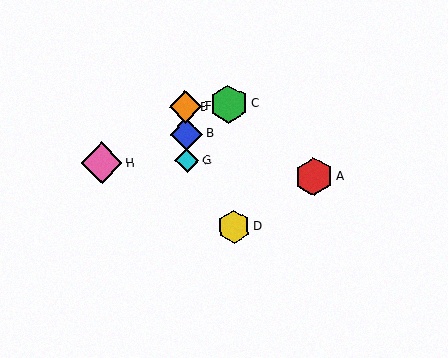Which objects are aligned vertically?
Objects B, E, F, G are aligned vertically.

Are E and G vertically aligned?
Yes, both are at x≈185.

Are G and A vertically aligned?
No, G is at x≈187 and A is at x≈314.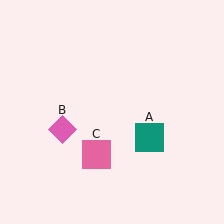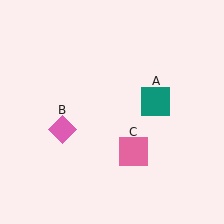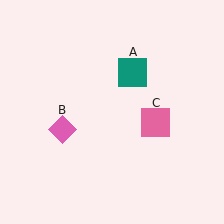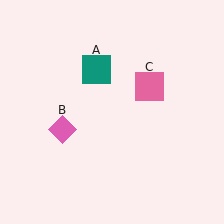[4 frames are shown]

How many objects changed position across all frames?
2 objects changed position: teal square (object A), pink square (object C).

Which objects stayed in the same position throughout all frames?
Pink diamond (object B) remained stationary.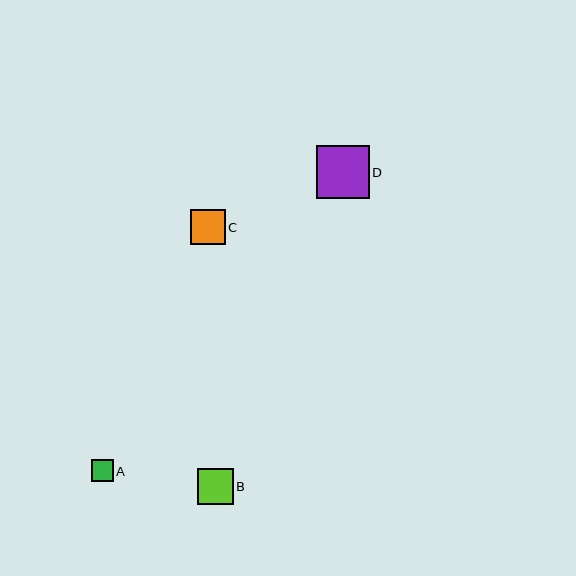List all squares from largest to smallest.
From largest to smallest: D, B, C, A.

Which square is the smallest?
Square A is the smallest with a size of approximately 22 pixels.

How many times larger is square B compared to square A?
Square B is approximately 1.6 times the size of square A.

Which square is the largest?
Square D is the largest with a size of approximately 53 pixels.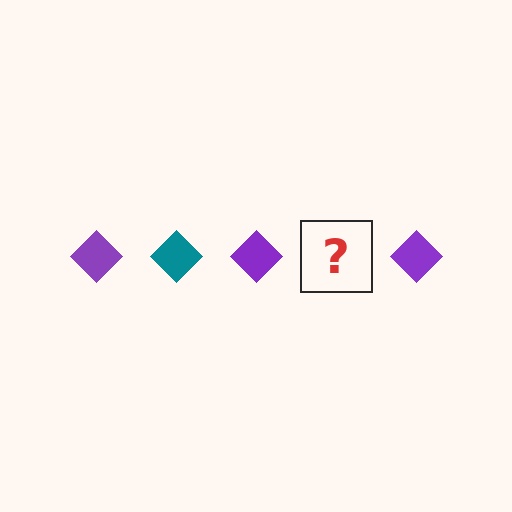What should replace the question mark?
The question mark should be replaced with a teal diamond.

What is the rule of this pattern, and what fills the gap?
The rule is that the pattern cycles through purple, teal diamonds. The gap should be filled with a teal diamond.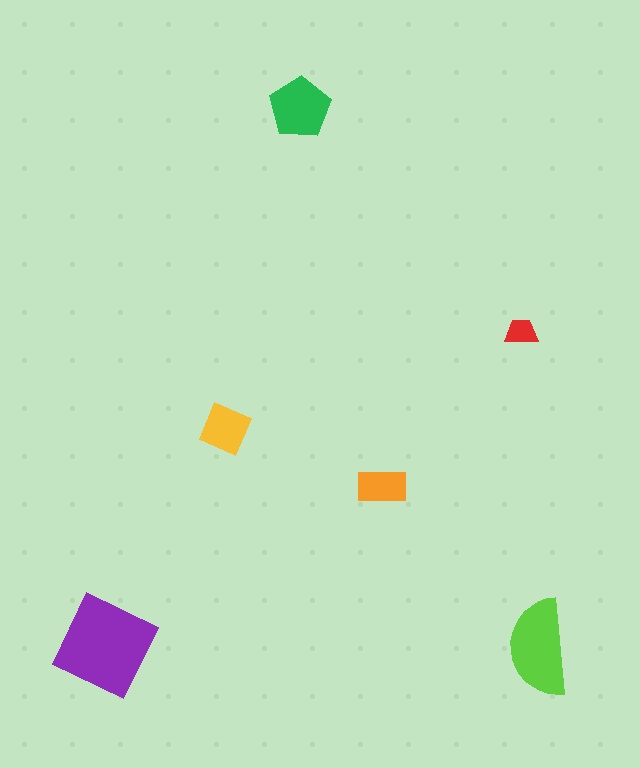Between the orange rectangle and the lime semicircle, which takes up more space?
The lime semicircle.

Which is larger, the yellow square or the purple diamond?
The purple diamond.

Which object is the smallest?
The red trapezoid.